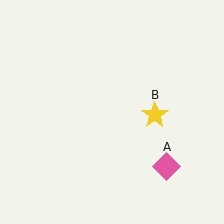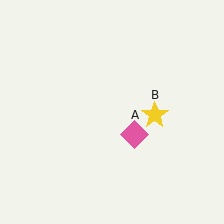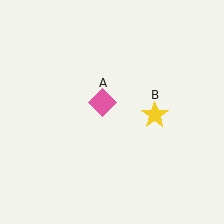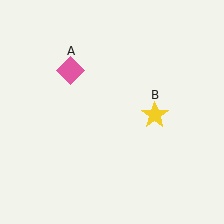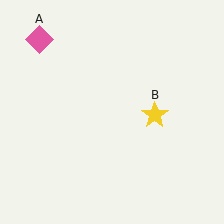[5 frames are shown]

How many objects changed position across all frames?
1 object changed position: pink diamond (object A).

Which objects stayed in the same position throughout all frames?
Yellow star (object B) remained stationary.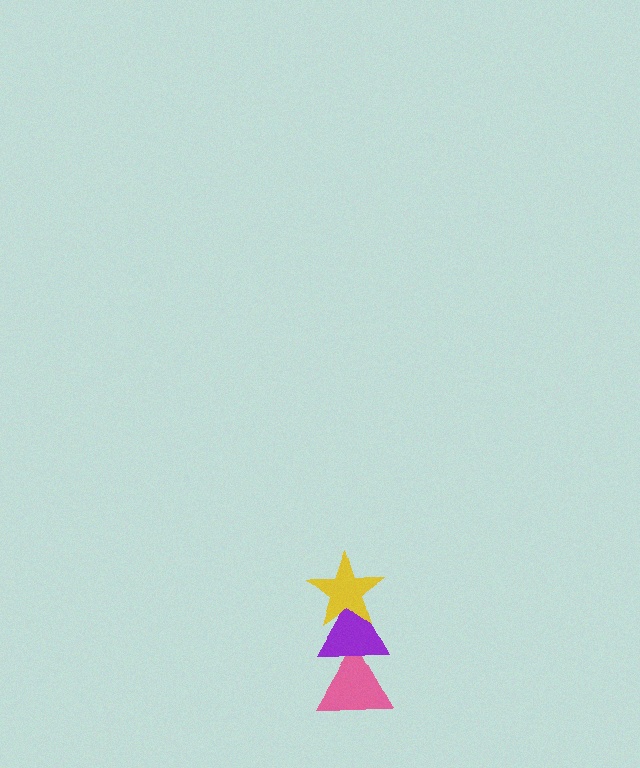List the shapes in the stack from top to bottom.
From top to bottom: the yellow star, the purple triangle, the pink triangle.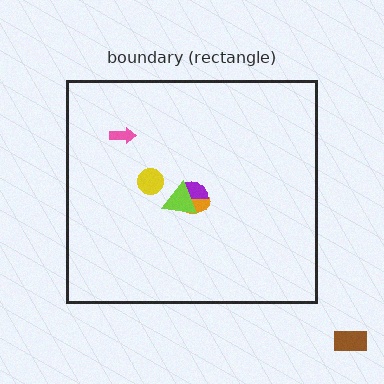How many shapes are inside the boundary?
5 inside, 1 outside.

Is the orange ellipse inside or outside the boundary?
Inside.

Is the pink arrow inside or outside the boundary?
Inside.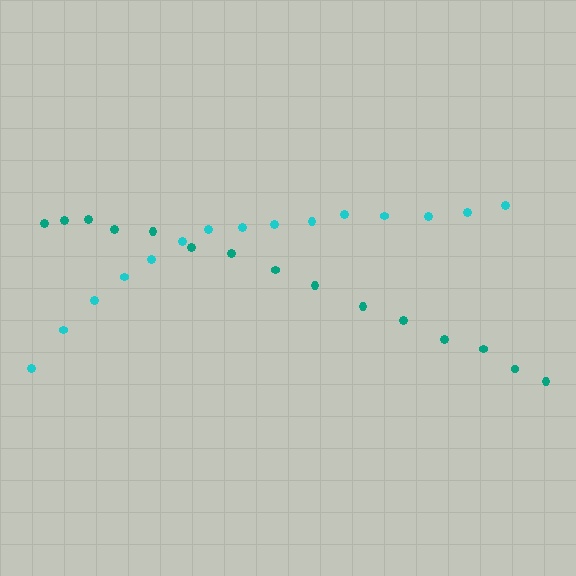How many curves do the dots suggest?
There are 2 distinct paths.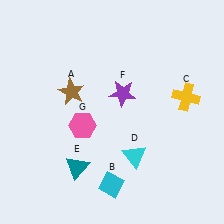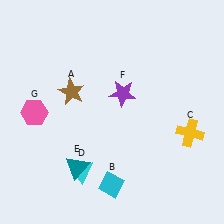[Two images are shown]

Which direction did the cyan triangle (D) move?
The cyan triangle (D) moved left.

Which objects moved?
The objects that moved are: the yellow cross (C), the cyan triangle (D), the pink hexagon (G).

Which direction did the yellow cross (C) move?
The yellow cross (C) moved down.